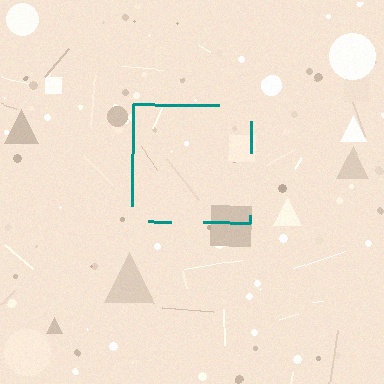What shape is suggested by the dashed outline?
The dashed outline suggests a square.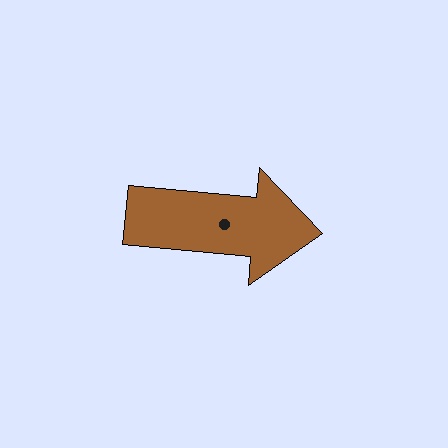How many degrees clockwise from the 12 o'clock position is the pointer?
Approximately 95 degrees.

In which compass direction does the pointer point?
East.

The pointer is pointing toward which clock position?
Roughly 3 o'clock.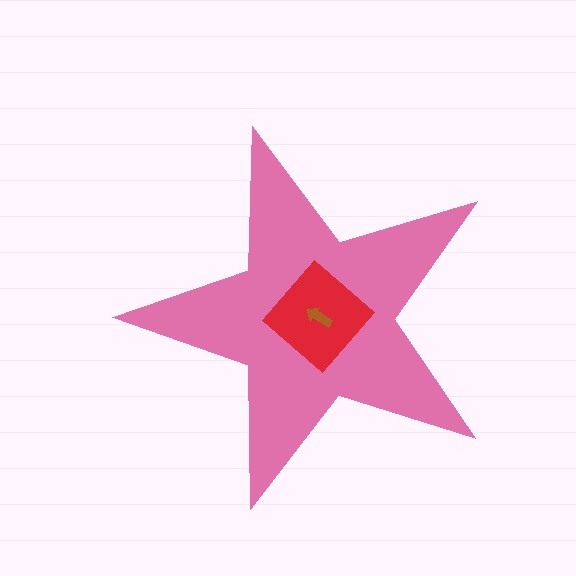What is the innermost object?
The brown arrow.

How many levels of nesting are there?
3.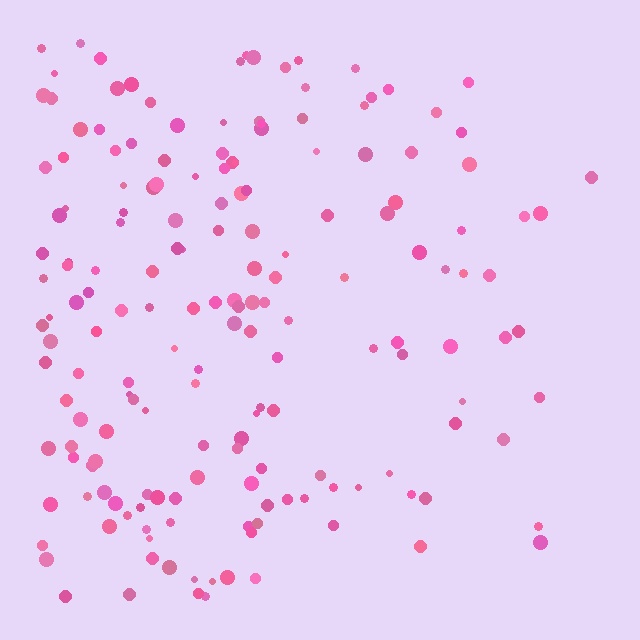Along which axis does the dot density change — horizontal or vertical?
Horizontal.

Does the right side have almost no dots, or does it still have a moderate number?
Still a moderate number, just noticeably fewer than the left.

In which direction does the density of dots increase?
From right to left, with the left side densest.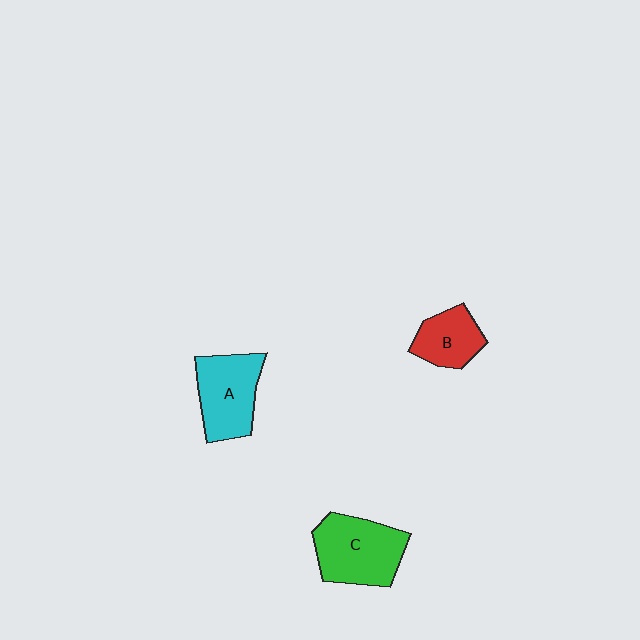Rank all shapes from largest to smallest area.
From largest to smallest: C (green), A (cyan), B (red).